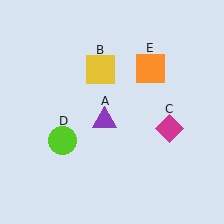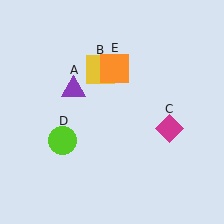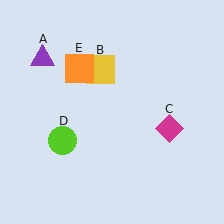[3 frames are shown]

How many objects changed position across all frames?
2 objects changed position: purple triangle (object A), orange square (object E).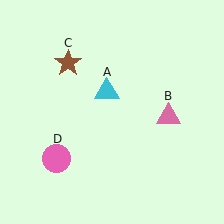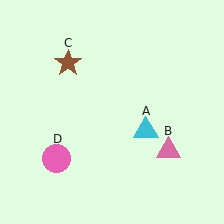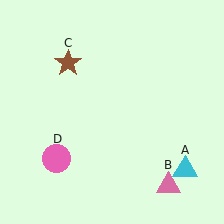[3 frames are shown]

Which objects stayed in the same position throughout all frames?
Brown star (object C) and pink circle (object D) remained stationary.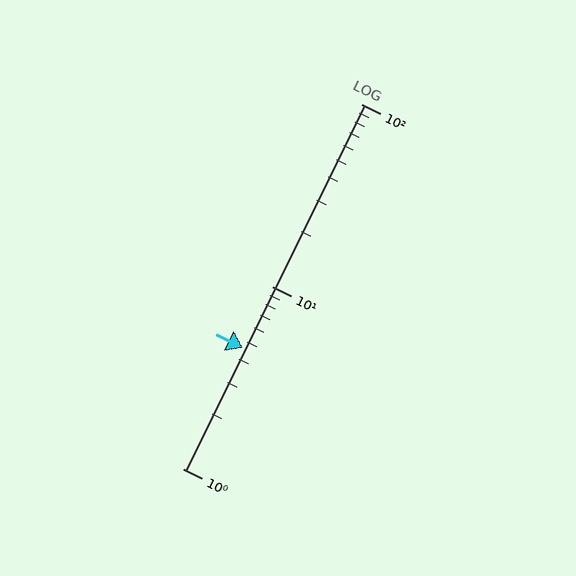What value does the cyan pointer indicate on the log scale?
The pointer indicates approximately 4.6.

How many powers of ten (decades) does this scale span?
The scale spans 2 decades, from 1 to 100.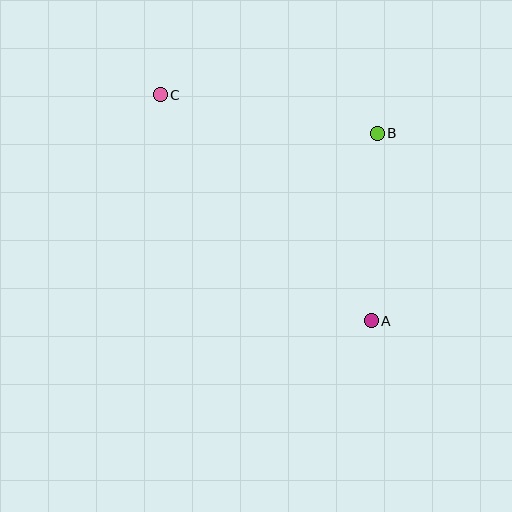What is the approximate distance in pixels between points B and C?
The distance between B and C is approximately 221 pixels.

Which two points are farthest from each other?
Points A and C are farthest from each other.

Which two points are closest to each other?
Points A and B are closest to each other.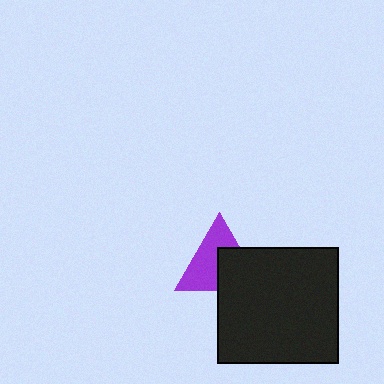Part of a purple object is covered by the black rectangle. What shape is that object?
It is a triangle.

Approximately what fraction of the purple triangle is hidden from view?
Roughly 42% of the purple triangle is hidden behind the black rectangle.